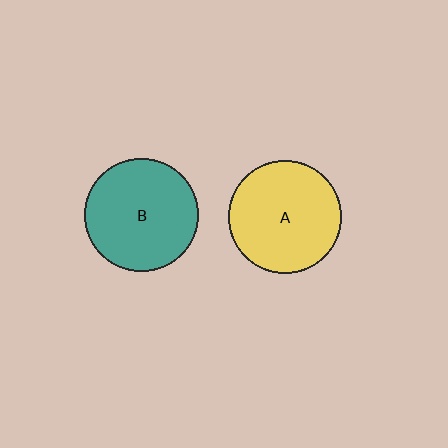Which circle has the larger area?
Circle B (teal).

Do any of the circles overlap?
No, none of the circles overlap.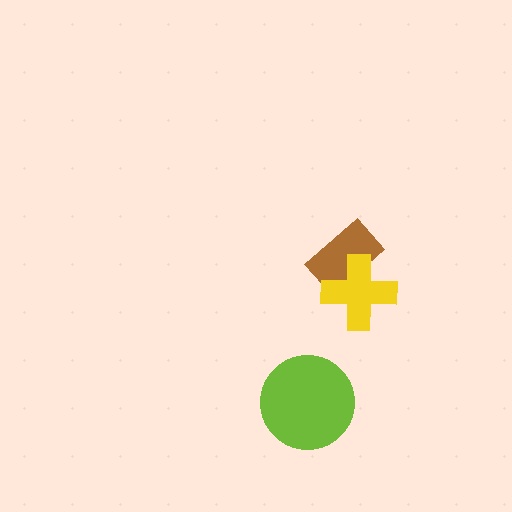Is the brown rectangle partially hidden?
Yes, it is partially covered by another shape.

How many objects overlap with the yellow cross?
1 object overlaps with the yellow cross.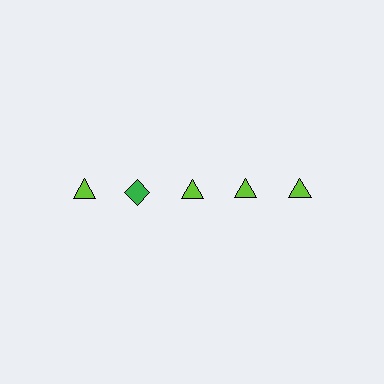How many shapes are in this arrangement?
There are 5 shapes arranged in a grid pattern.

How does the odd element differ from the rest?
It differs in both color (green instead of lime) and shape (diamond instead of triangle).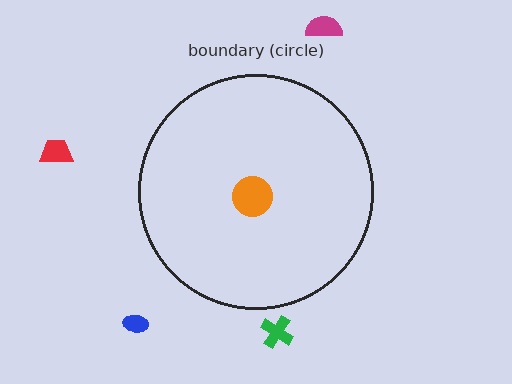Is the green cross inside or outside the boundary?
Outside.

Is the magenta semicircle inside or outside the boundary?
Outside.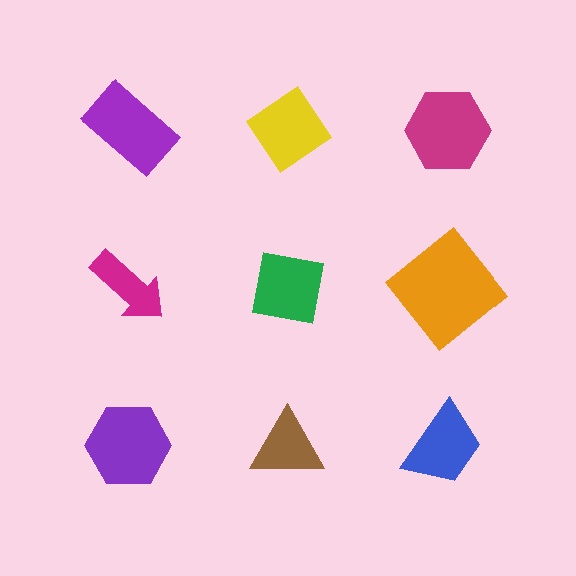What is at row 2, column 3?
An orange diamond.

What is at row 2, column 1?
A magenta arrow.